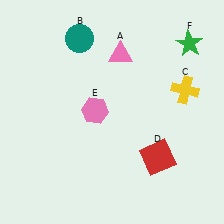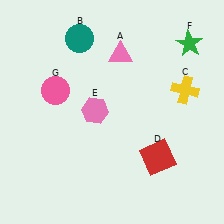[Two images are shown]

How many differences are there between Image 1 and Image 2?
There is 1 difference between the two images.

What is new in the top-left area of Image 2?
A pink circle (G) was added in the top-left area of Image 2.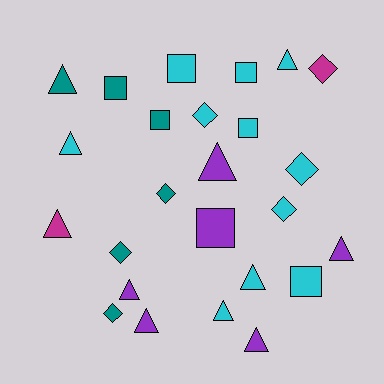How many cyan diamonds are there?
There are 3 cyan diamonds.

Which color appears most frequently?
Cyan, with 11 objects.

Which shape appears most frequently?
Triangle, with 11 objects.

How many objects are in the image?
There are 25 objects.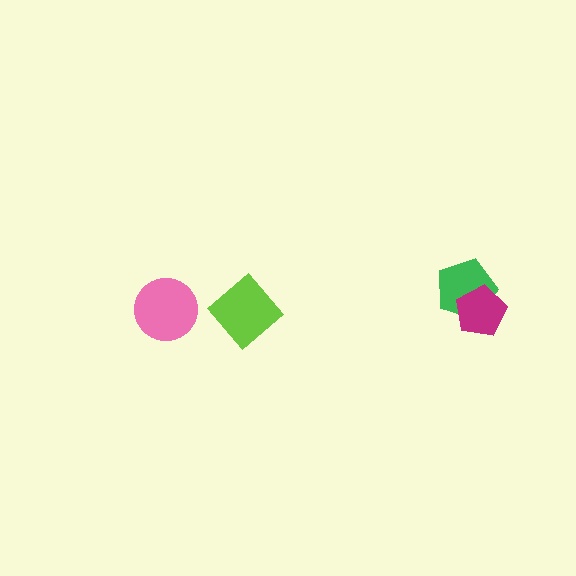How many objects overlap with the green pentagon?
1 object overlaps with the green pentagon.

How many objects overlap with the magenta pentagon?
1 object overlaps with the magenta pentagon.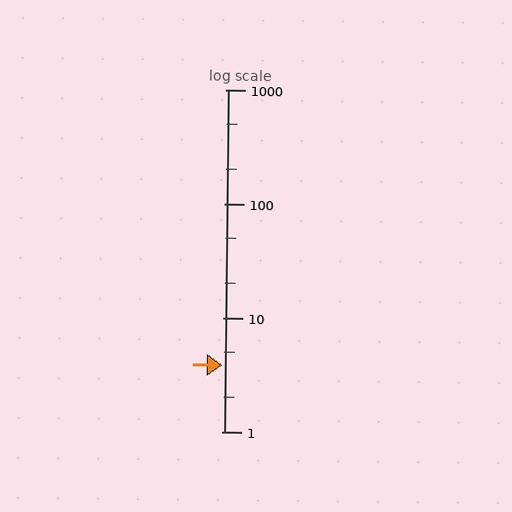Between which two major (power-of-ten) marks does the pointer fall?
The pointer is between 1 and 10.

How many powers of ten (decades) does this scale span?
The scale spans 3 decades, from 1 to 1000.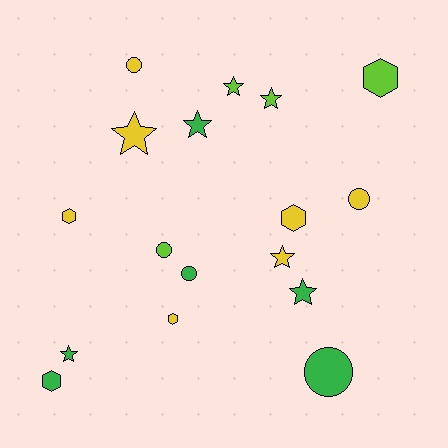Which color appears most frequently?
Yellow, with 7 objects.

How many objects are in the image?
There are 17 objects.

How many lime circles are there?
There is 1 lime circle.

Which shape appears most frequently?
Star, with 7 objects.